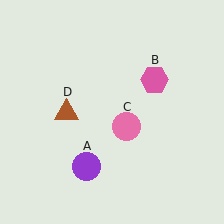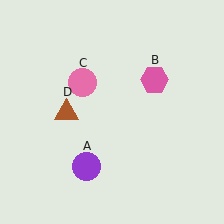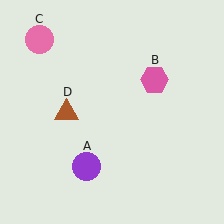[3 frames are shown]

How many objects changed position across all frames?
1 object changed position: pink circle (object C).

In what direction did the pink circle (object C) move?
The pink circle (object C) moved up and to the left.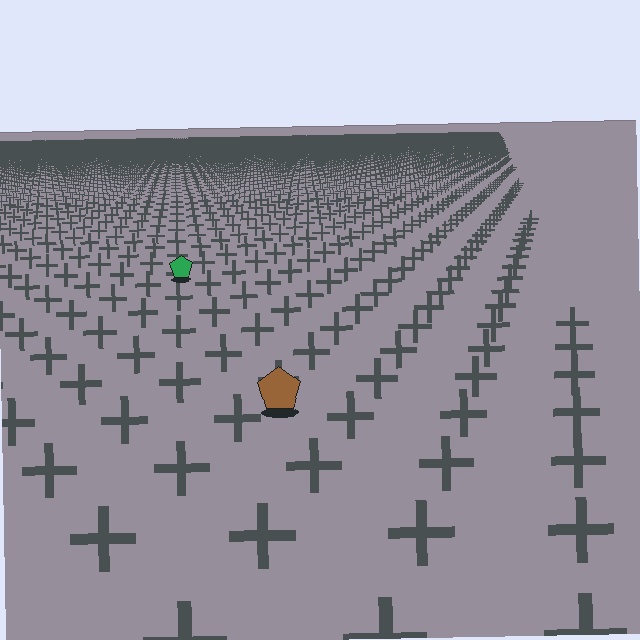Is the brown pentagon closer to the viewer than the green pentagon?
Yes. The brown pentagon is closer — you can tell from the texture gradient: the ground texture is coarser near it.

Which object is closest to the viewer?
The brown pentagon is closest. The texture marks near it are larger and more spread out.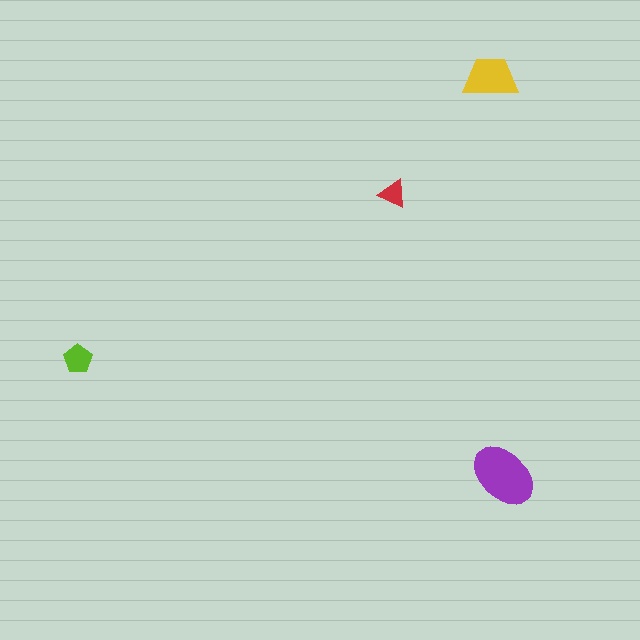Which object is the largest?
The purple ellipse.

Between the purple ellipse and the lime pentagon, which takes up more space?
The purple ellipse.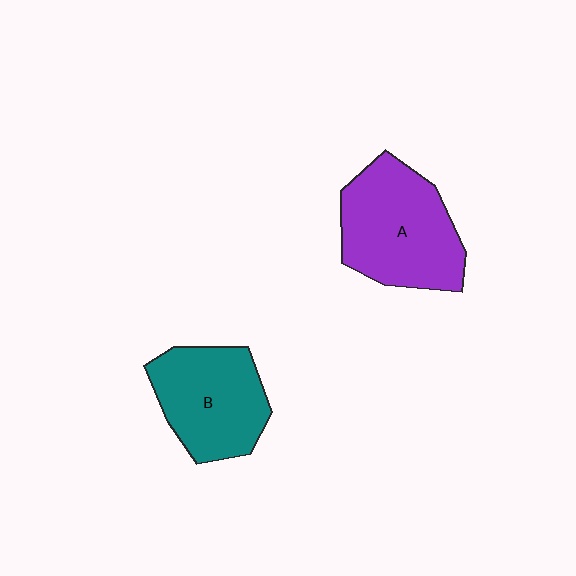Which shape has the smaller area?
Shape B (teal).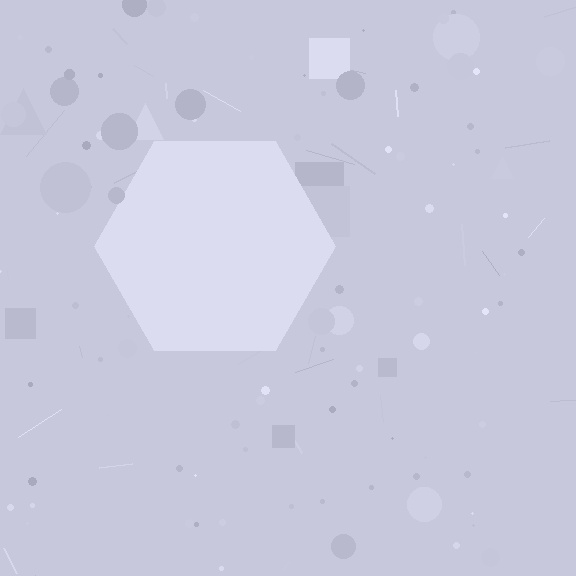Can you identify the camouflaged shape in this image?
The camouflaged shape is a hexagon.